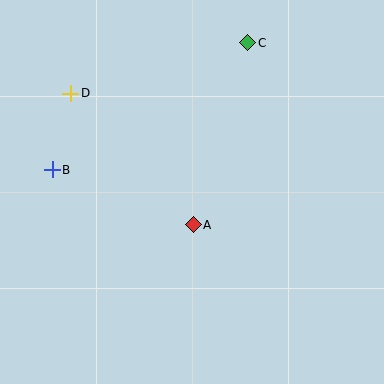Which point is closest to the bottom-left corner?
Point B is closest to the bottom-left corner.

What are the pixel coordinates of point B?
Point B is at (52, 170).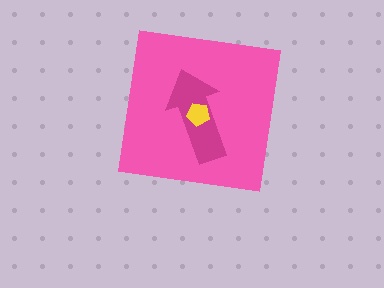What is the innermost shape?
The yellow pentagon.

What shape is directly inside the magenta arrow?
The yellow pentagon.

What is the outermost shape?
The pink square.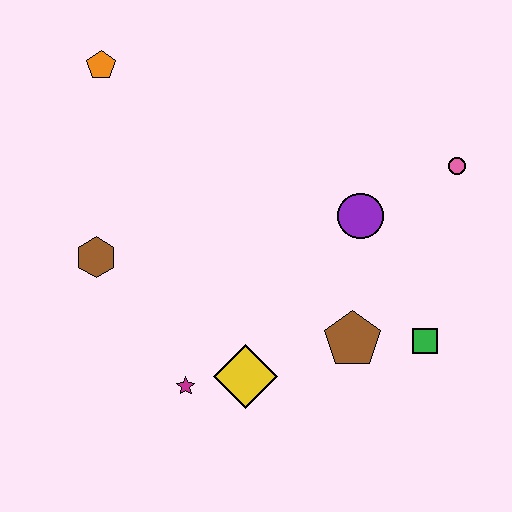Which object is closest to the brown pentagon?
The green square is closest to the brown pentagon.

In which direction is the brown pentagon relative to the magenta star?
The brown pentagon is to the right of the magenta star.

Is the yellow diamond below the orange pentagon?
Yes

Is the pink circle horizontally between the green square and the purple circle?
No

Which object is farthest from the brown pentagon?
The orange pentagon is farthest from the brown pentagon.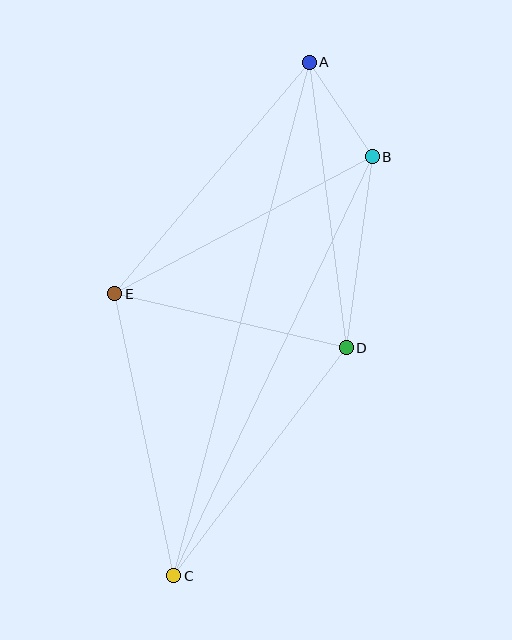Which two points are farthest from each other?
Points A and C are farthest from each other.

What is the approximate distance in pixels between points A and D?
The distance between A and D is approximately 288 pixels.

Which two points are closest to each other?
Points A and B are closest to each other.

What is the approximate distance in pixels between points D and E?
The distance between D and E is approximately 238 pixels.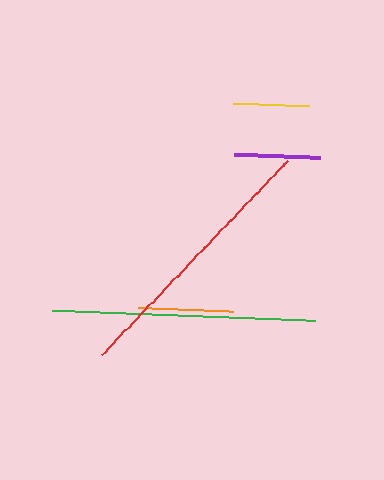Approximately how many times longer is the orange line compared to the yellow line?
The orange line is approximately 1.3 times the length of the yellow line.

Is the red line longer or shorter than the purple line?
The red line is longer than the purple line.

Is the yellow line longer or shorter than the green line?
The green line is longer than the yellow line.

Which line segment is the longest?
The red line is the longest at approximately 268 pixels.